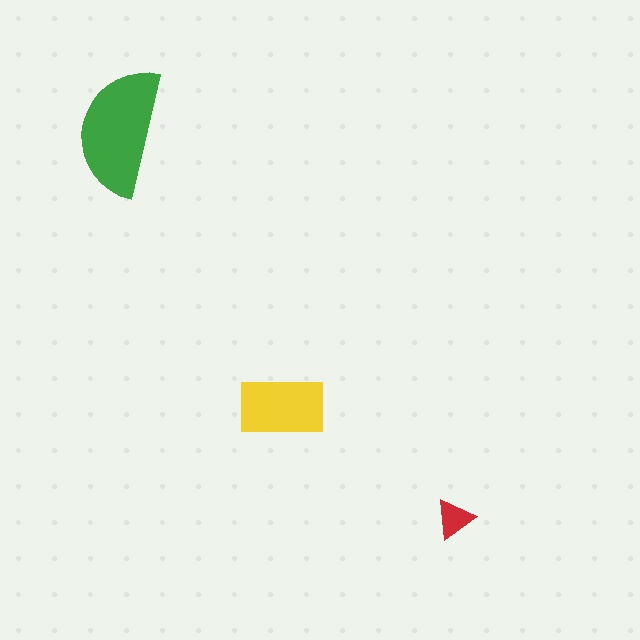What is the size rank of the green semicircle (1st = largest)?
1st.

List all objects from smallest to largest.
The red triangle, the yellow rectangle, the green semicircle.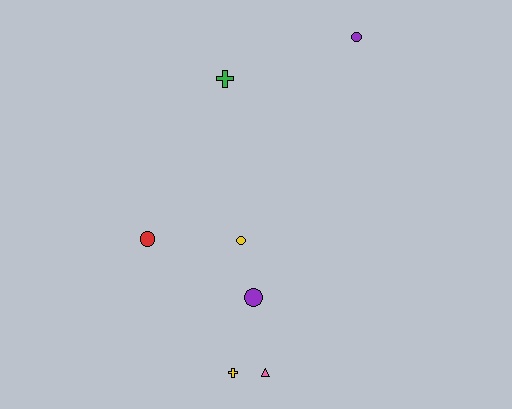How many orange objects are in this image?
There are no orange objects.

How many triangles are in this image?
There is 1 triangle.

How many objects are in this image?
There are 7 objects.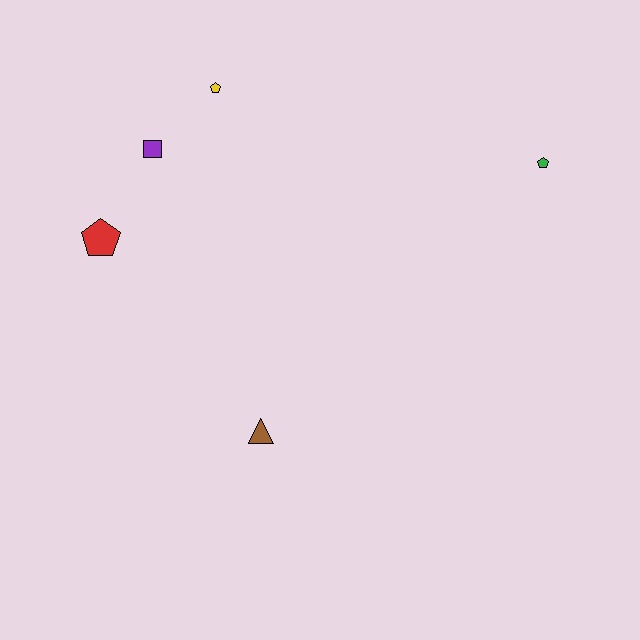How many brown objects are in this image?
There is 1 brown object.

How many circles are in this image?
There are no circles.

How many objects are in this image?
There are 5 objects.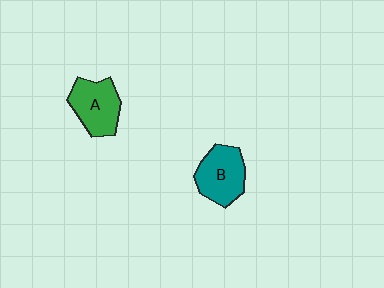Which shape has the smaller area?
Shape A (green).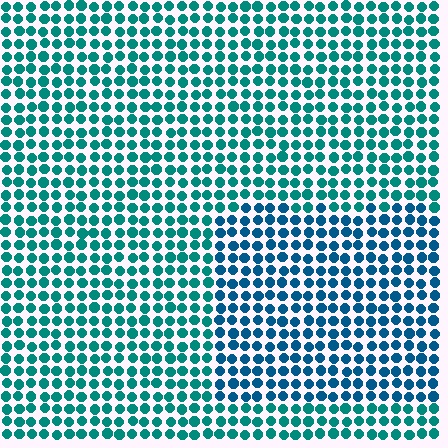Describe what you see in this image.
The image is filled with small teal elements in a uniform arrangement. A rectangle-shaped region is visible where the elements are tinted to a slightly different hue, forming a subtle color boundary.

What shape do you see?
I see a rectangle.